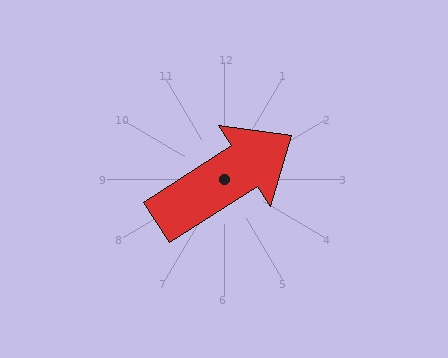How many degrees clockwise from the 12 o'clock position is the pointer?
Approximately 57 degrees.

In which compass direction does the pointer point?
Northeast.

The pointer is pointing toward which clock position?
Roughly 2 o'clock.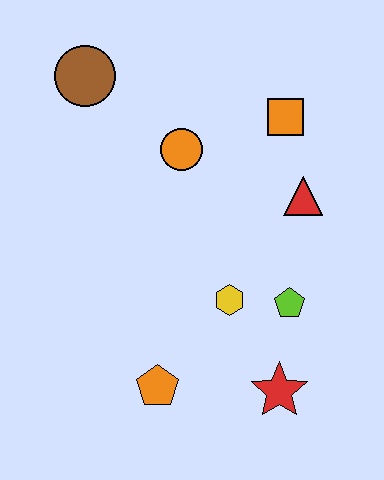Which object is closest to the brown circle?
The orange circle is closest to the brown circle.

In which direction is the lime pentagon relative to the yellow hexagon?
The lime pentagon is to the right of the yellow hexagon.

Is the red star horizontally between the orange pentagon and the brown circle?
No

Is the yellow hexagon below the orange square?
Yes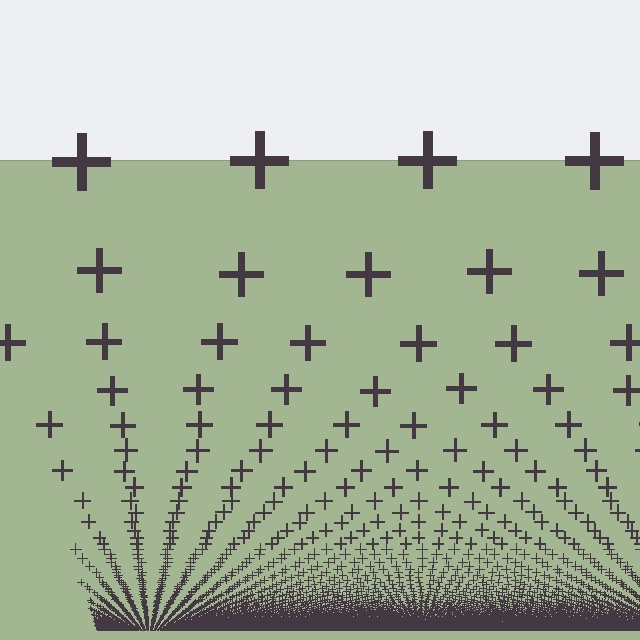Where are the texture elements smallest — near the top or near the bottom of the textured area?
Near the bottom.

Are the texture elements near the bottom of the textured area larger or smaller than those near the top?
Smaller. The gradient is inverted — elements near the bottom are smaller and denser.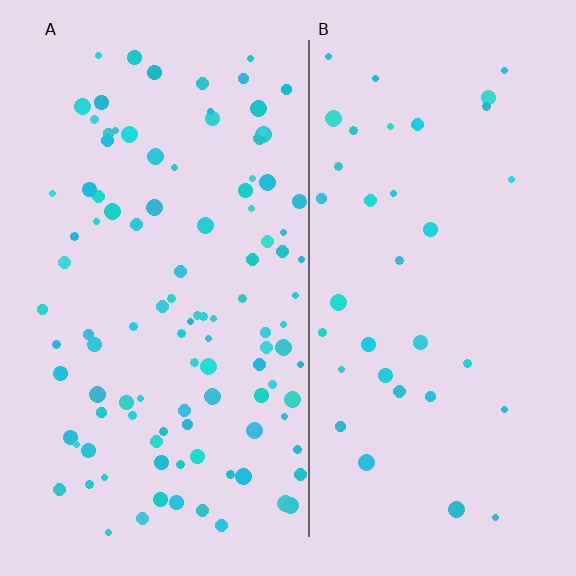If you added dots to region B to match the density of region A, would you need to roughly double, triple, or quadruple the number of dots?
Approximately triple.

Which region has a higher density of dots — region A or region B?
A (the left).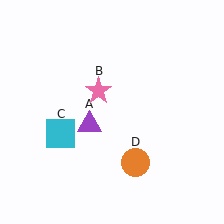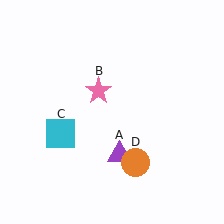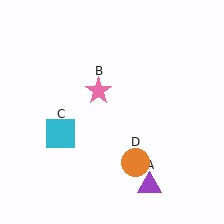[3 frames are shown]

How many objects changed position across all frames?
1 object changed position: purple triangle (object A).